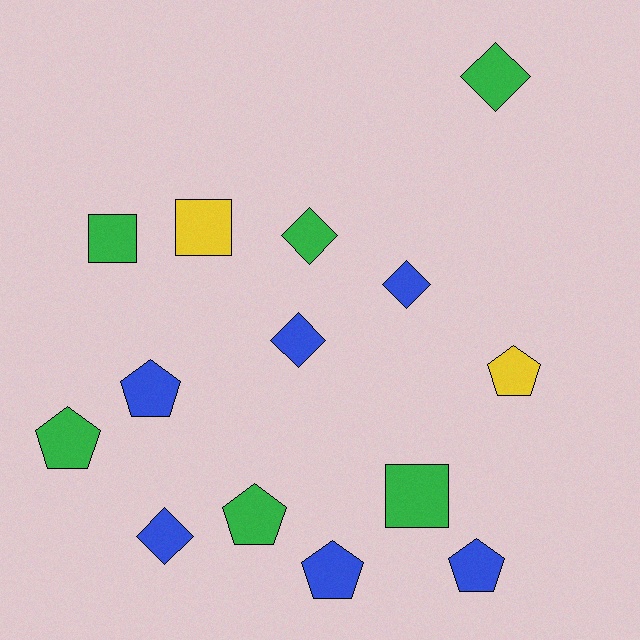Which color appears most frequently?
Blue, with 6 objects.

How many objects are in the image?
There are 14 objects.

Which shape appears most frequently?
Pentagon, with 6 objects.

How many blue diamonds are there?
There are 3 blue diamonds.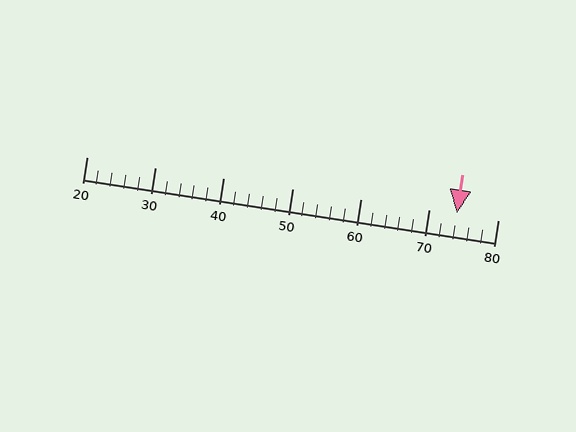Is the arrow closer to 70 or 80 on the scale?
The arrow is closer to 70.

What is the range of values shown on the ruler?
The ruler shows values from 20 to 80.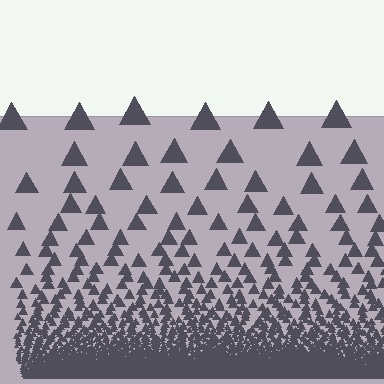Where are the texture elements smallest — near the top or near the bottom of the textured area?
Near the bottom.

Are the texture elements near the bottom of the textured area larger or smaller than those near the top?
Smaller. The gradient is inverted — elements near the bottom are smaller and denser.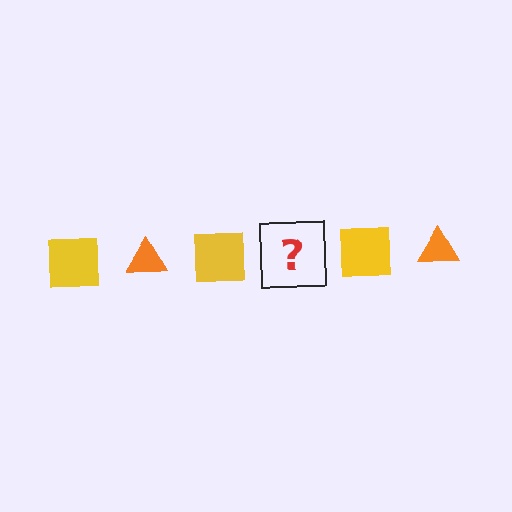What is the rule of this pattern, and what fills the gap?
The rule is that the pattern alternates between yellow square and orange triangle. The gap should be filled with an orange triangle.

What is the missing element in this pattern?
The missing element is an orange triangle.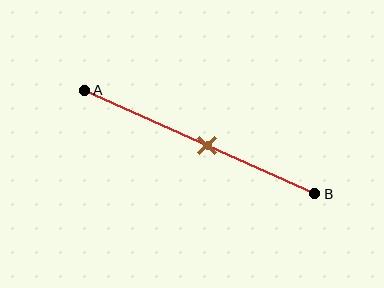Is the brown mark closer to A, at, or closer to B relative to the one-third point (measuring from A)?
The brown mark is closer to point B than the one-third point of segment AB.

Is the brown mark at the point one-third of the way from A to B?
No, the mark is at about 55% from A, not at the 33% one-third point.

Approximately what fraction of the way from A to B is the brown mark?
The brown mark is approximately 55% of the way from A to B.